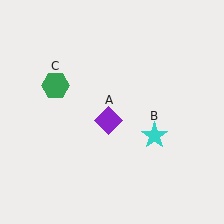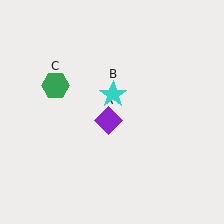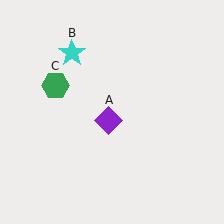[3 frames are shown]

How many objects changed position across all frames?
1 object changed position: cyan star (object B).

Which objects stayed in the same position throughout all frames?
Purple diamond (object A) and green hexagon (object C) remained stationary.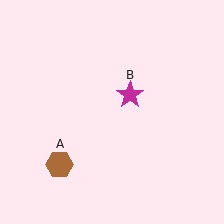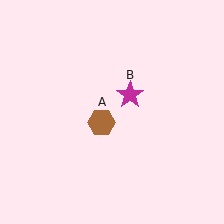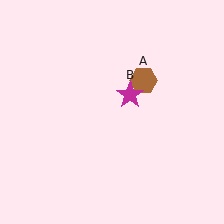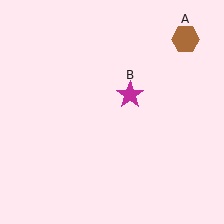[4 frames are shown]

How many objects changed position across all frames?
1 object changed position: brown hexagon (object A).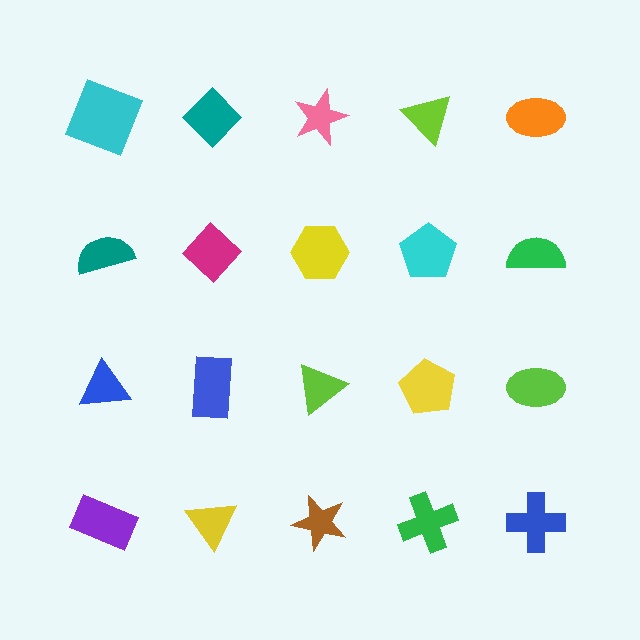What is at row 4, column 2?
A yellow triangle.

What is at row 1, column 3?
A pink star.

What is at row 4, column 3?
A brown star.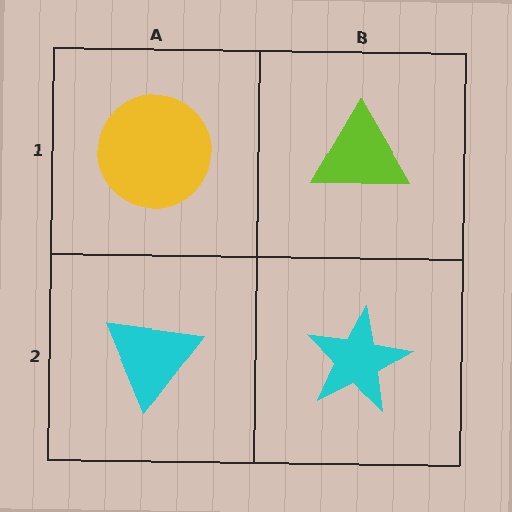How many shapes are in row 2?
2 shapes.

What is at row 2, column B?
A cyan star.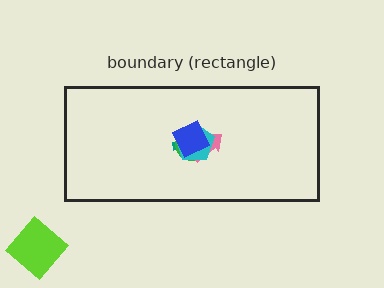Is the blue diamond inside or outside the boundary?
Inside.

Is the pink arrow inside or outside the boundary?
Inside.